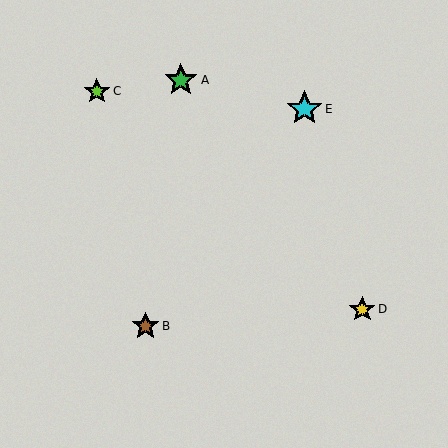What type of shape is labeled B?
Shape B is a brown star.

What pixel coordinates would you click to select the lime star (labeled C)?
Click at (97, 91) to select the lime star C.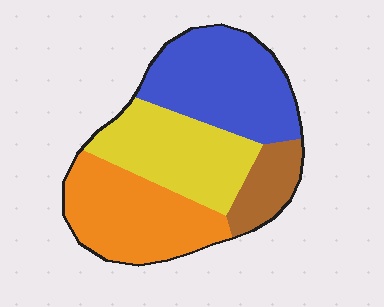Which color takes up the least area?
Brown, at roughly 10%.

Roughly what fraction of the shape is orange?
Orange takes up about one third (1/3) of the shape.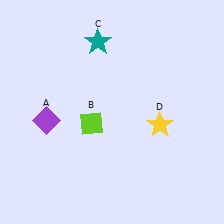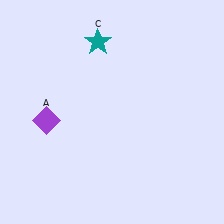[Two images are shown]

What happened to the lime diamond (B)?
The lime diamond (B) was removed in Image 2. It was in the bottom-left area of Image 1.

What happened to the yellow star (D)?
The yellow star (D) was removed in Image 2. It was in the bottom-right area of Image 1.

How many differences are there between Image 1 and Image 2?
There are 2 differences between the two images.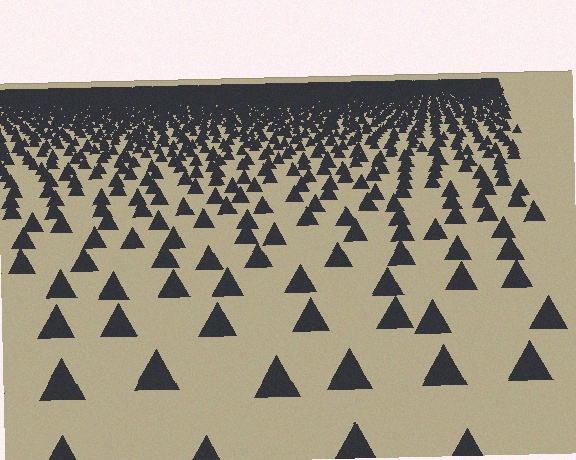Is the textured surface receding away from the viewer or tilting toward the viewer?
The surface is receding away from the viewer. Texture elements get smaller and denser toward the top.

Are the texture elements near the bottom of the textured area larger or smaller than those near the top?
Larger. Near the bottom, elements are closer to the viewer and appear at a bigger on-screen size.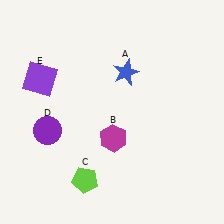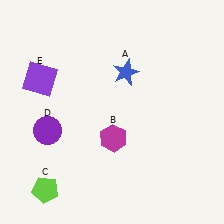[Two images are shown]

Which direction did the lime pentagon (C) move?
The lime pentagon (C) moved left.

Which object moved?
The lime pentagon (C) moved left.